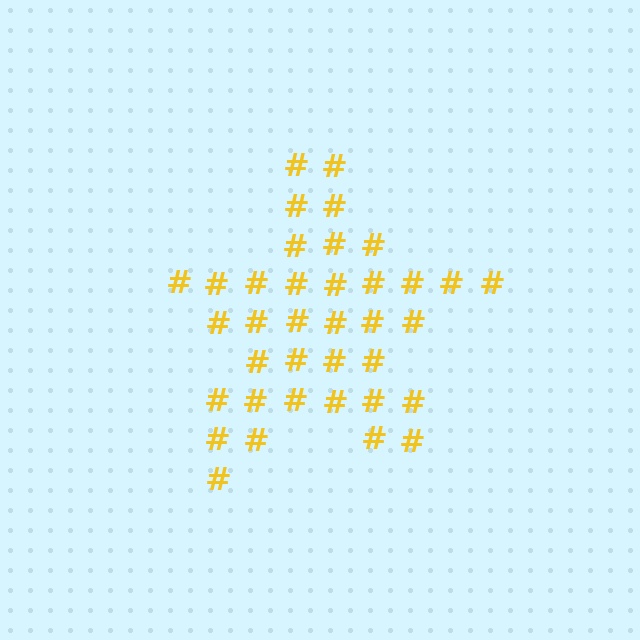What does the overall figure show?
The overall figure shows a star.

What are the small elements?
The small elements are hash symbols.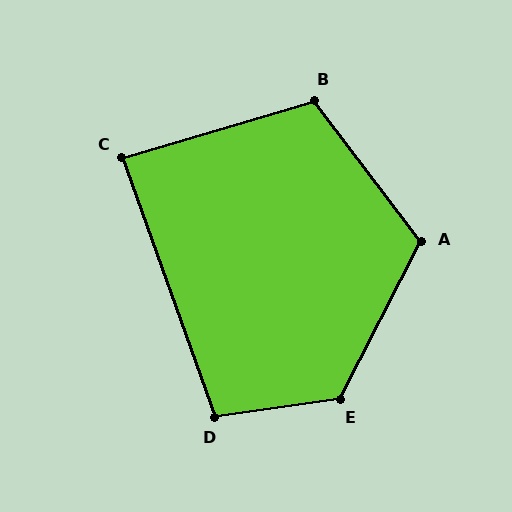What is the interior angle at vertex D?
Approximately 102 degrees (obtuse).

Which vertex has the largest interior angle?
E, at approximately 125 degrees.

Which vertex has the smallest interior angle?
C, at approximately 87 degrees.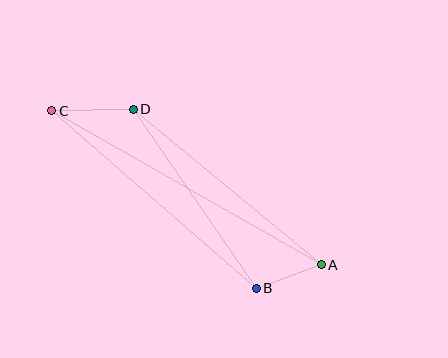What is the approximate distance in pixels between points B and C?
The distance between B and C is approximately 271 pixels.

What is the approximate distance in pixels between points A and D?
The distance between A and D is approximately 244 pixels.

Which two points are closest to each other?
Points A and B are closest to each other.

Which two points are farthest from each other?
Points A and C are farthest from each other.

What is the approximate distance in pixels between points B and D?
The distance between B and D is approximately 217 pixels.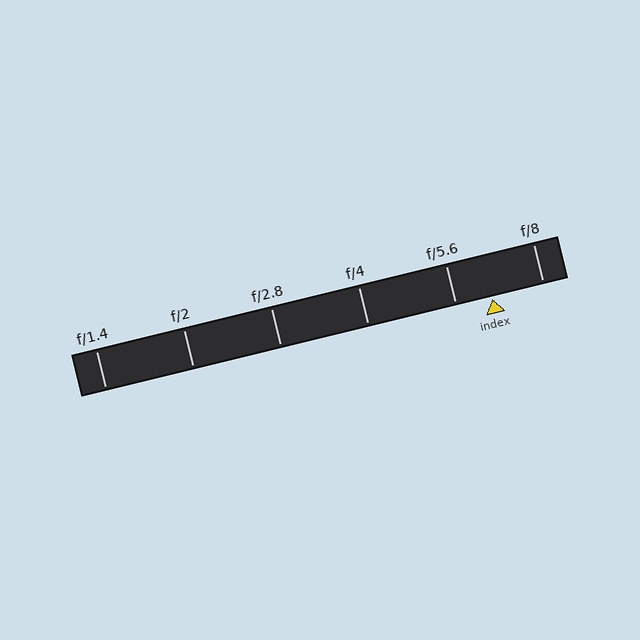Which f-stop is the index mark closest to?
The index mark is closest to f/5.6.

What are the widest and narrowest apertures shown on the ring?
The widest aperture shown is f/1.4 and the narrowest is f/8.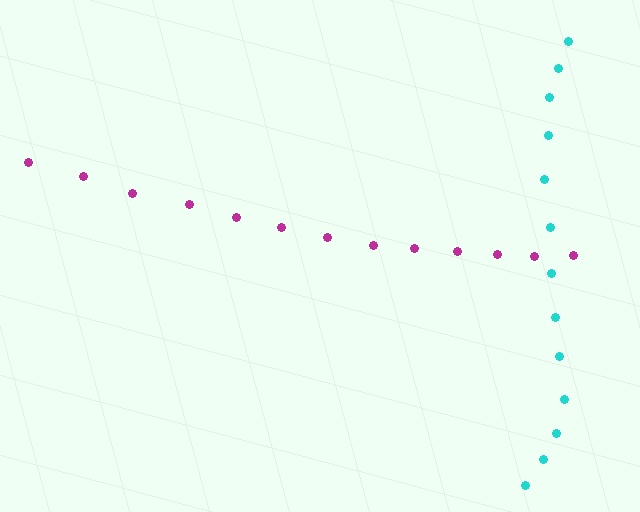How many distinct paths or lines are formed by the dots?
There are 2 distinct paths.